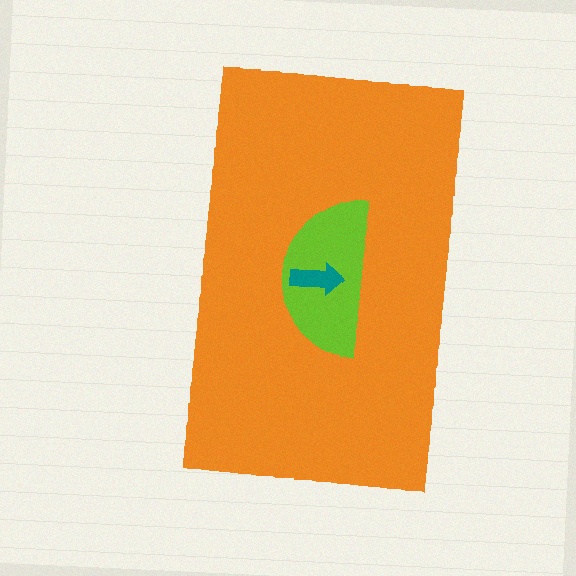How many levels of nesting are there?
3.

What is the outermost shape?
The orange rectangle.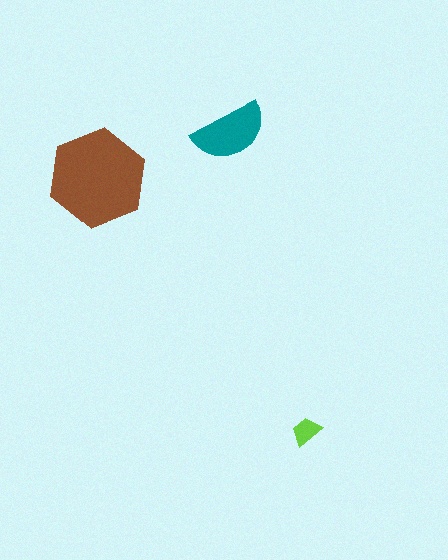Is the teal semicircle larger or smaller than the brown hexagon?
Smaller.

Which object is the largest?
The brown hexagon.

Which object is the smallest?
The lime trapezoid.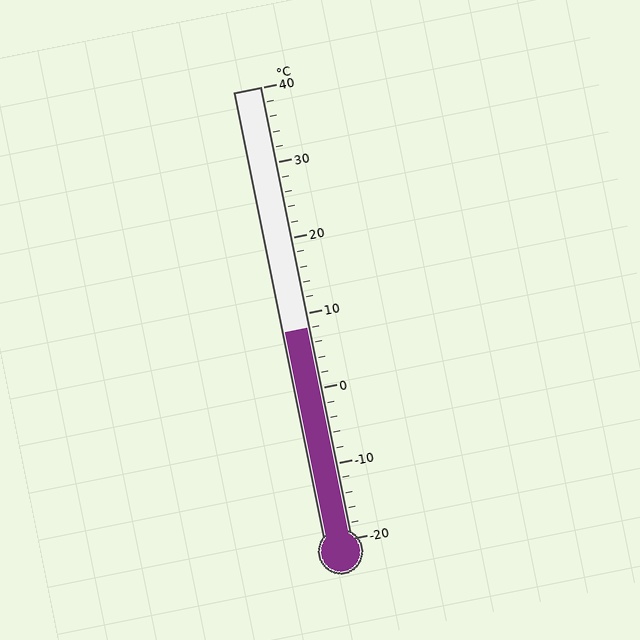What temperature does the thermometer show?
The thermometer shows approximately 8°C.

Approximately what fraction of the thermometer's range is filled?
The thermometer is filled to approximately 45% of its range.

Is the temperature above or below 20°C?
The temperature is below 20°C.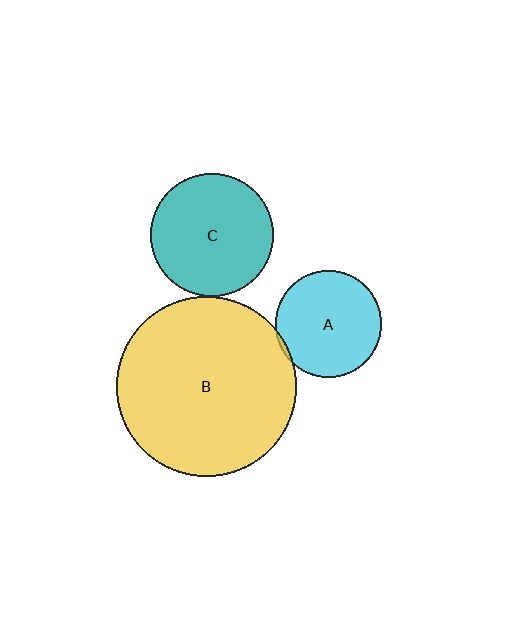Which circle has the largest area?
Circle B (yellow).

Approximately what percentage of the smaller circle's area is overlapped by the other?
Approximately 5%.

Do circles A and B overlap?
Yes.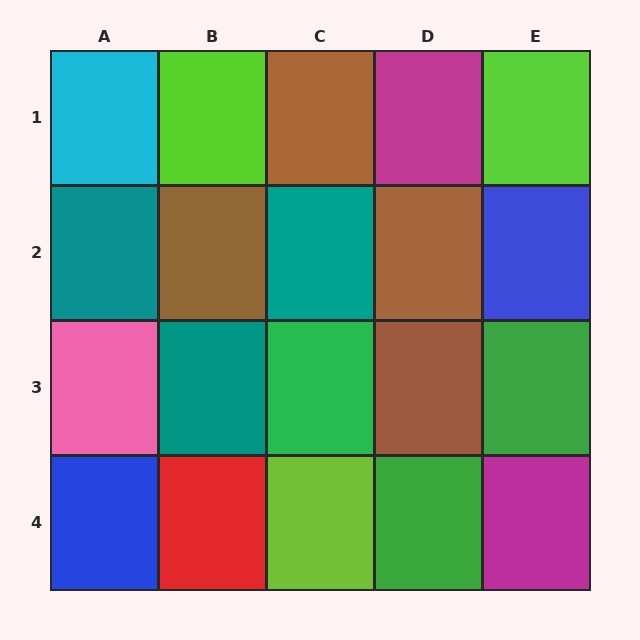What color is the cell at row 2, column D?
Brown.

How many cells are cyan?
1 cell is cyan.